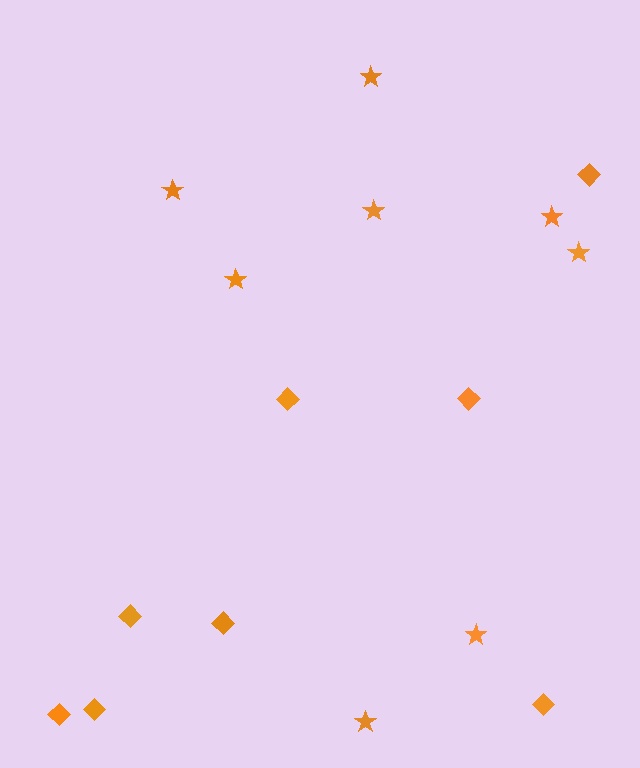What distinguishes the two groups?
There are 2 groups: one group of diamonds (8) and one group of stars (8).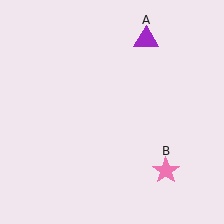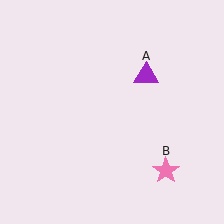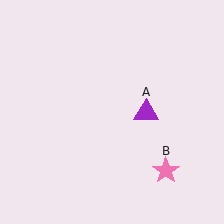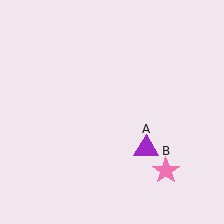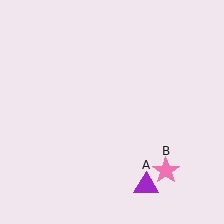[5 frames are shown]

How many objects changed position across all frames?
1 object changed position: purple triangle (object A).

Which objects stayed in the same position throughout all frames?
Pink star (object B) remained stationary.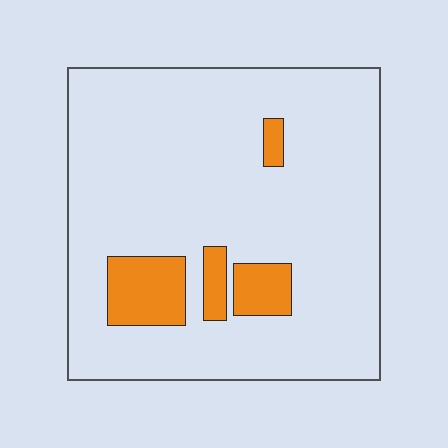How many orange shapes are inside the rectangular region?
4.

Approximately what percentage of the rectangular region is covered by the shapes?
Approximately 10%.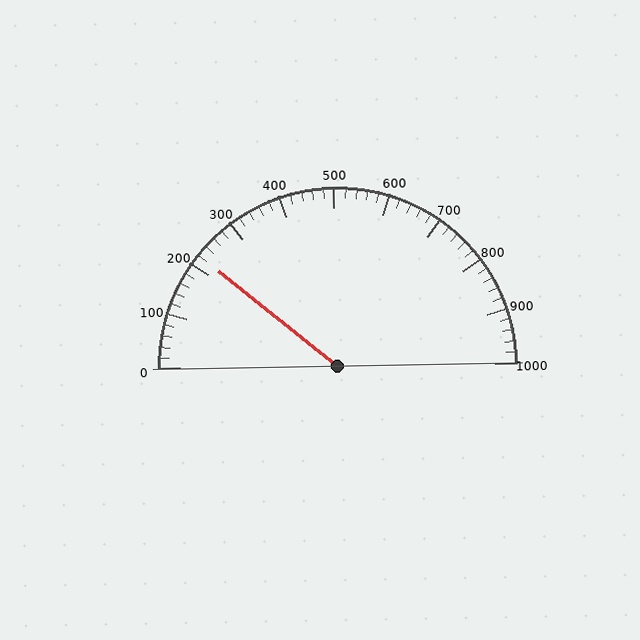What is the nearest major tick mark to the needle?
The nearest major tick mark is 200.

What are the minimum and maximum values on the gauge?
The gauge ranges from 0 to 1000.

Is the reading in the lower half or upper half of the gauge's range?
The reading is in the lower half of the range (0 to 1000).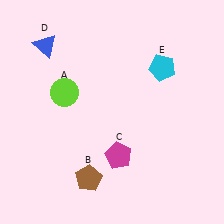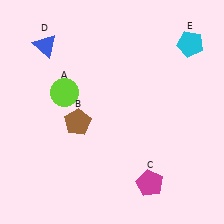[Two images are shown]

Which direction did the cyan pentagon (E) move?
The cyan pentagon (E) moved right.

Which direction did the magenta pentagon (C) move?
The magenta pentagon (C) moved right.